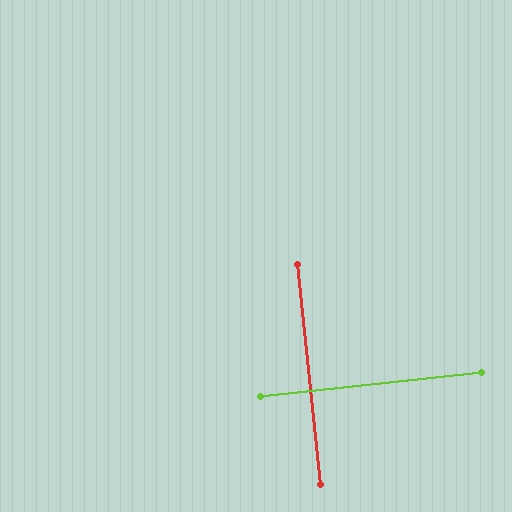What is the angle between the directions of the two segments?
Approximately 90 degrees.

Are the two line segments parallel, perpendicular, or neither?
Perpendicular — they meet at approximately 90°.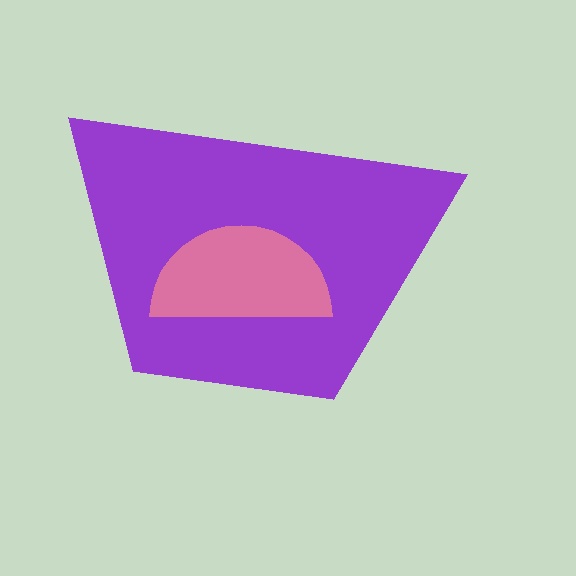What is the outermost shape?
The purple trapezoid.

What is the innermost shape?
The pink semicircle.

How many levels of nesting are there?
2.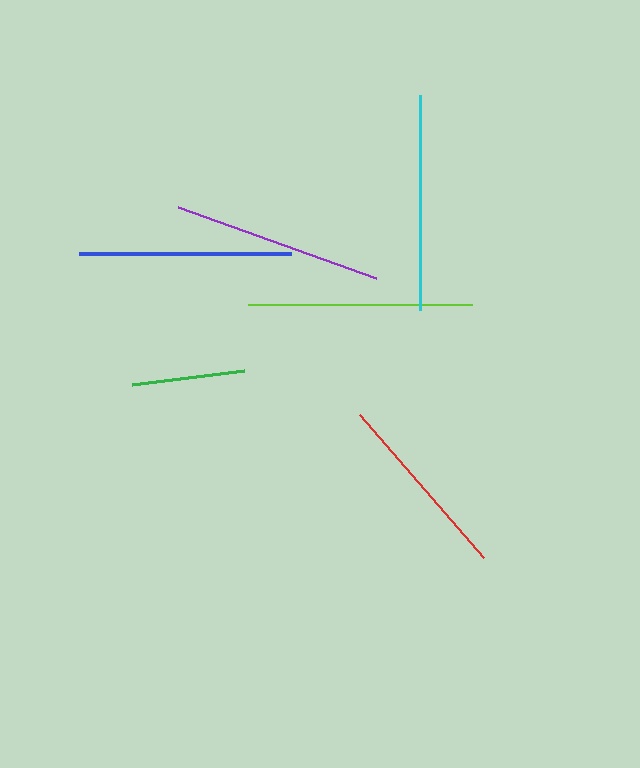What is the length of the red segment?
The red segment is approximately 189 pixels long.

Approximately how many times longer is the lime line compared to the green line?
The lime line is approximately 2.0 times the length of the green line.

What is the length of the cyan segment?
The cyan segment is approximately 215 pixels long.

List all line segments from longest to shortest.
From longest to shortest: lime, cyan, blue, purple, red, green.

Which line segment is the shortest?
The green line is the shortest at approximately 113 pixels.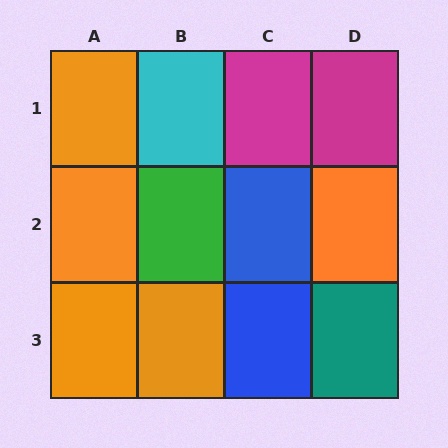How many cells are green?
1 cell is green.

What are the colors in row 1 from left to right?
Orange, cyan, magenta, magenta.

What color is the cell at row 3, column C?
Blue.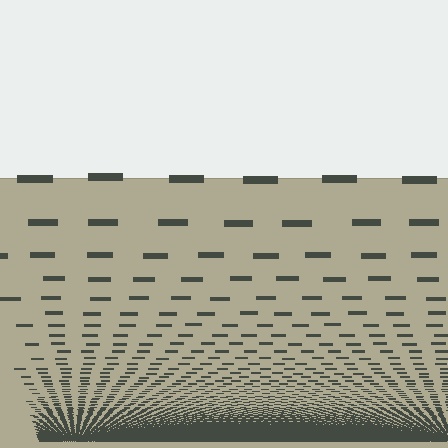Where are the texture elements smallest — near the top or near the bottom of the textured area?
Near the bottom.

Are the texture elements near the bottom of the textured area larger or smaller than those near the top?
Smaller. The gradient is inverted — elements near the bottom are smaller and denser.